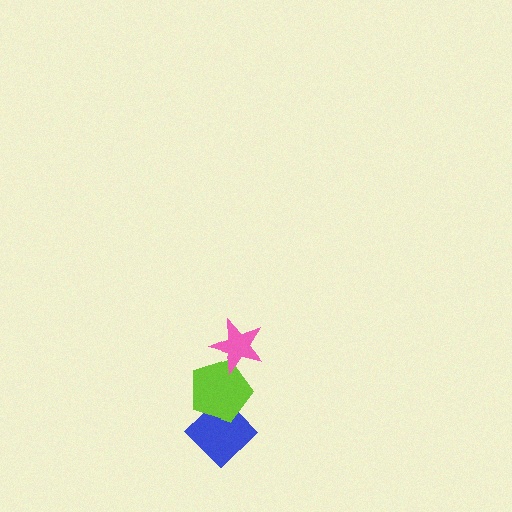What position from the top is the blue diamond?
The blue diamond is 3rd from the top.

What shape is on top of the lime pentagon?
The pink star is on top of the lime pentagon.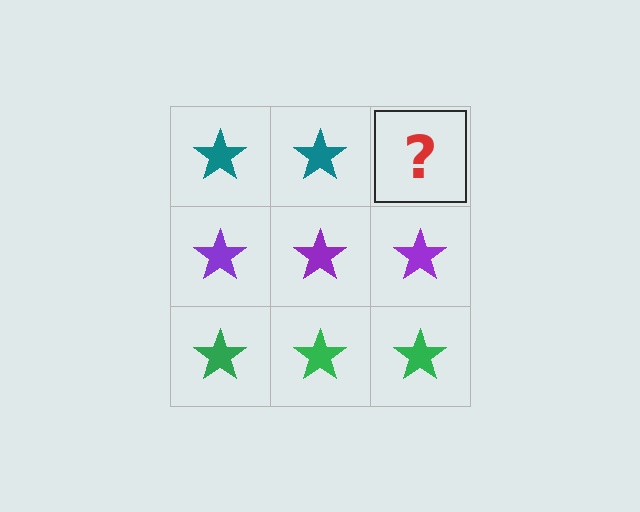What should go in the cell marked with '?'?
The missing cell should contain a teal star.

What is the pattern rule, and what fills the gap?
The rule is that each row has a consistent color. The gap should be filled with a teal star.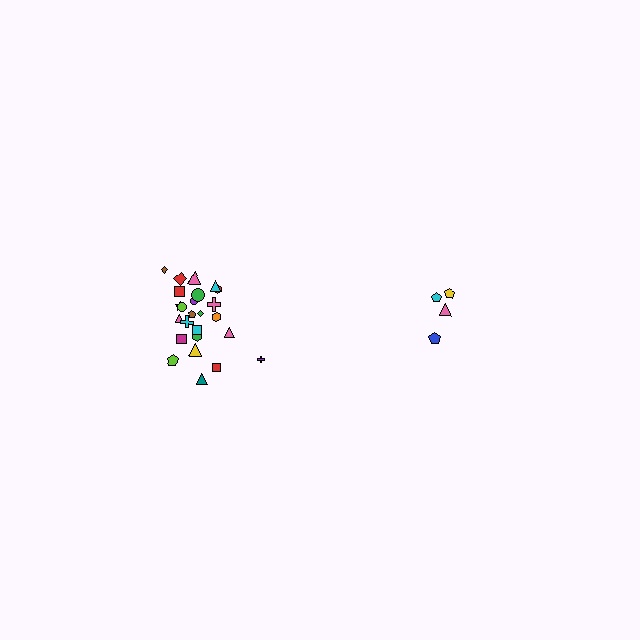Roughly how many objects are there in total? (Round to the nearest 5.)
Roughly 30 objects in total.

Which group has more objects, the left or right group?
The left group.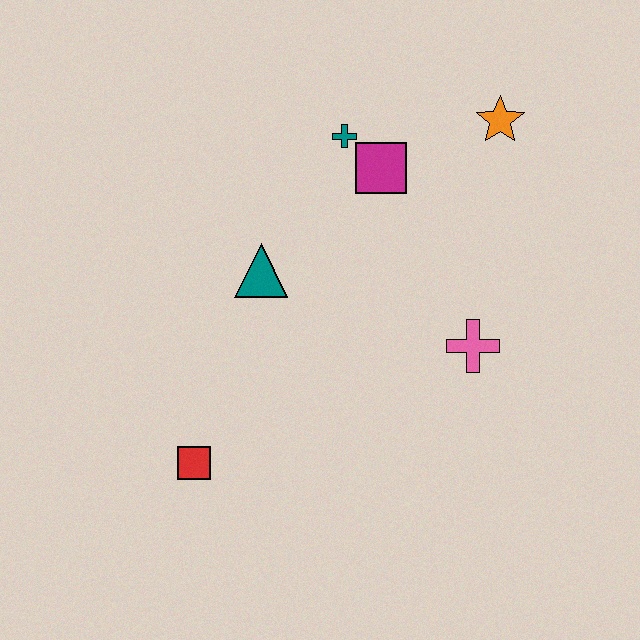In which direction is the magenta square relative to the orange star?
The magenta square is to the left of the orange star.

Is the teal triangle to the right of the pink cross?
No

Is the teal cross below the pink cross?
No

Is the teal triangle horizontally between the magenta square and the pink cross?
No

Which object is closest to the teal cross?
The magenta square is closest to the teal cross.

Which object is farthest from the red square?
The orange star is farthest from the red square.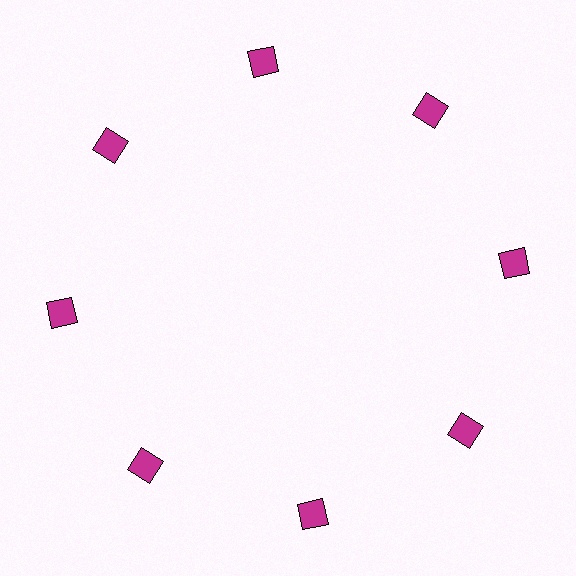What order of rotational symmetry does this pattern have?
This pattern has 8-fold rotational symmetry.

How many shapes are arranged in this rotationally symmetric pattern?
There are 8 shapes, arranged in 8 groups of 1.